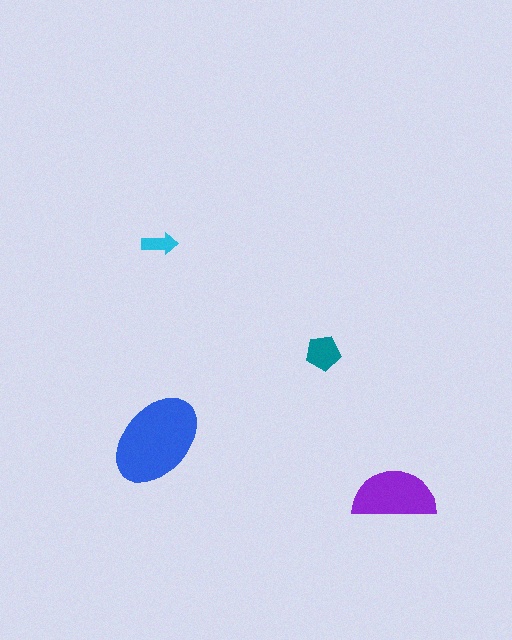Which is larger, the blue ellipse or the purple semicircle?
The blue ellipse.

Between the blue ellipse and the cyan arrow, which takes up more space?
The blue ellipse.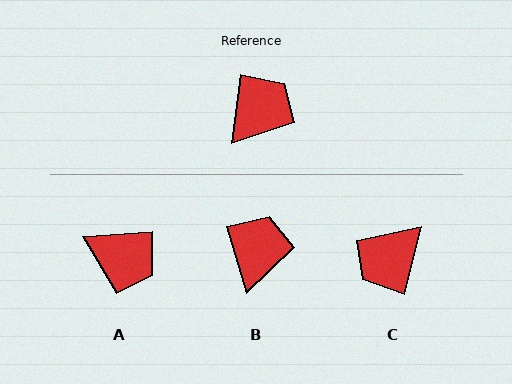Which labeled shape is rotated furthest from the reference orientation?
C, about 173 degrees away.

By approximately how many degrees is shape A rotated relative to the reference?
Approximately 78 degrees clockwise.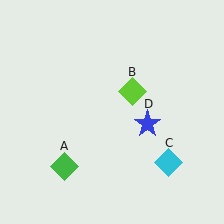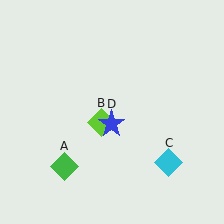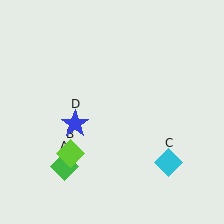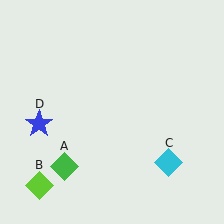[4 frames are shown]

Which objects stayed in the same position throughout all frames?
Green diamond (object A) and cyan diamond (object C) remained stationary.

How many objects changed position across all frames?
2 objects changed position: lime diamond (object B), blue star (object D).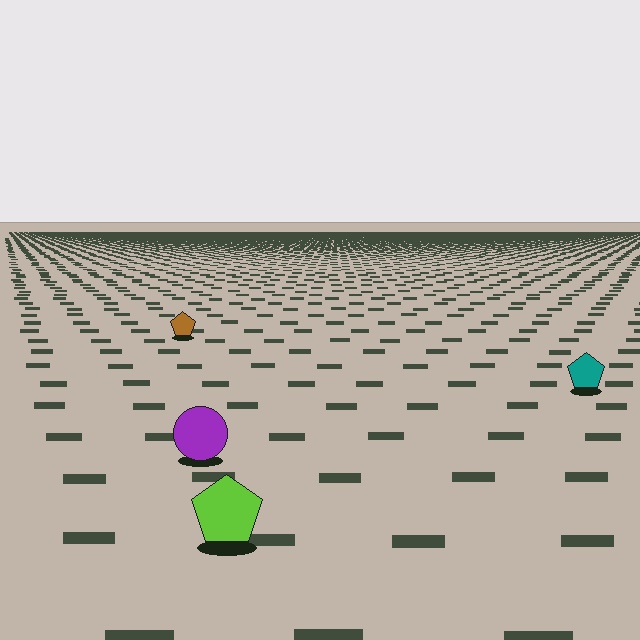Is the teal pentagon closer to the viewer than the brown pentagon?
Yes. The teal pentagon is closer — you can tell from the texture gradient: the ground texture is coarser near it.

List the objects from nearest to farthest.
From nearest to farthest: the lime pentagon, the purple circle, the teal pentagon, the brown pentagon.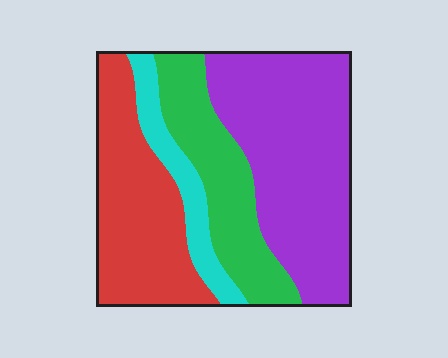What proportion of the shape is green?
Green covers around 20% of the shape.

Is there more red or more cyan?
Red.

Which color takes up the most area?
Purple, at roughly 40%.